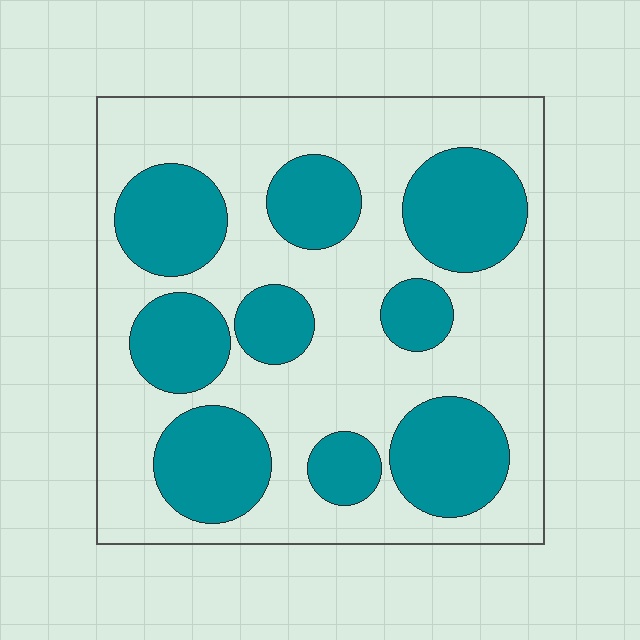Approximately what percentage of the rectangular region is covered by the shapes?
Approximately 35%.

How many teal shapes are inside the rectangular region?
9.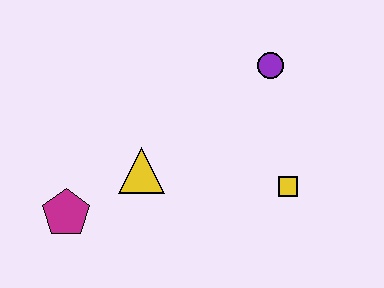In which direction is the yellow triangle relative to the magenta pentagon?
The yellow triangle is to the right of the magenta pentagon.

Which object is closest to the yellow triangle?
The magenta pentagon is closest to the yellow triangle.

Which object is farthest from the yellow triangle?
The purple circle is farthest from the yellow triangle.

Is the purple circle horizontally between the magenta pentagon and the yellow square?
Yes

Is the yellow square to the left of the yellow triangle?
No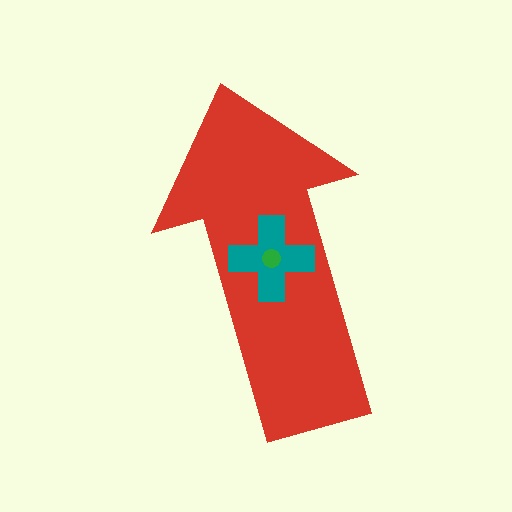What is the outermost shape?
The red arrow.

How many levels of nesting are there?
3.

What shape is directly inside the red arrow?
The teal cross.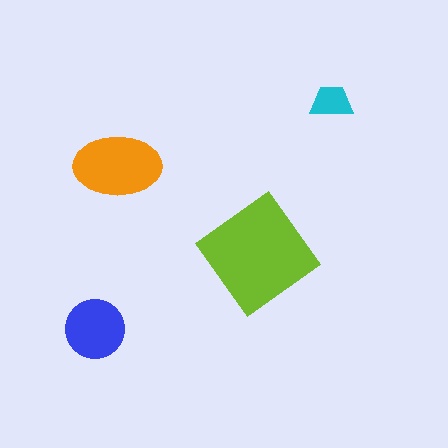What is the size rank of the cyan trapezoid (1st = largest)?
4th.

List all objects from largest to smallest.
The lime diamond, the orange ellipse, the blue circle, the cyan trapezoid.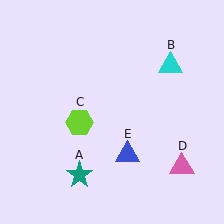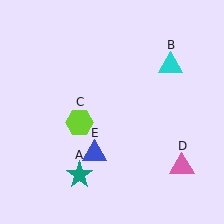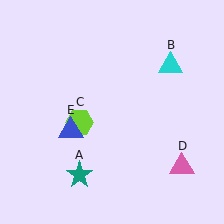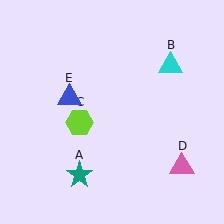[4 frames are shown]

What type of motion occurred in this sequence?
The blue triangle (object E) rotated clockwise around the center of the scene.